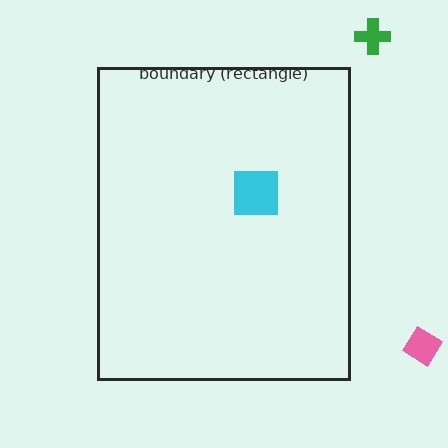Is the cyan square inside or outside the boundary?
Inside.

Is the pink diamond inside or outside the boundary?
Outside.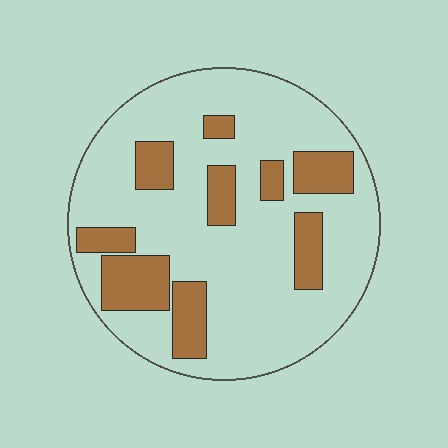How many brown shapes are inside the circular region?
9.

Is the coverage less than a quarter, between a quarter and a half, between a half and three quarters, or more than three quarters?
Less than a quarter.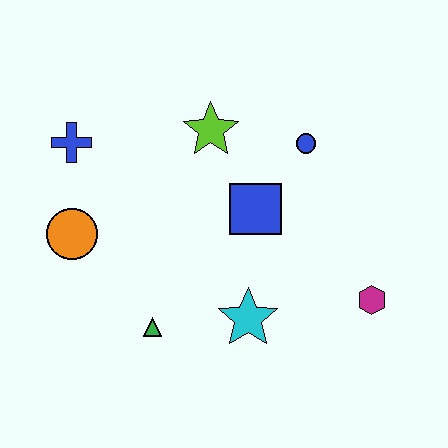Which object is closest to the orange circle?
The blue cross is closest to the orange circle.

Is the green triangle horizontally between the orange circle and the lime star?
Yes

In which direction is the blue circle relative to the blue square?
The blue circle is above the blue square.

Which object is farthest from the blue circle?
The orange circle is farthest from the blue circle.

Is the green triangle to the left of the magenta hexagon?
Yes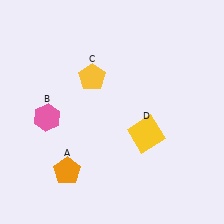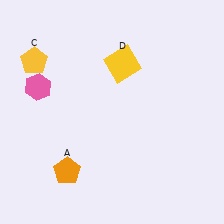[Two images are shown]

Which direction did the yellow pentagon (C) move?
The yellow pentagon (C) moved left.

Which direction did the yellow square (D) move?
The yellow square (D) moved up.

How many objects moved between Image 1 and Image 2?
3 objects moved between the two images.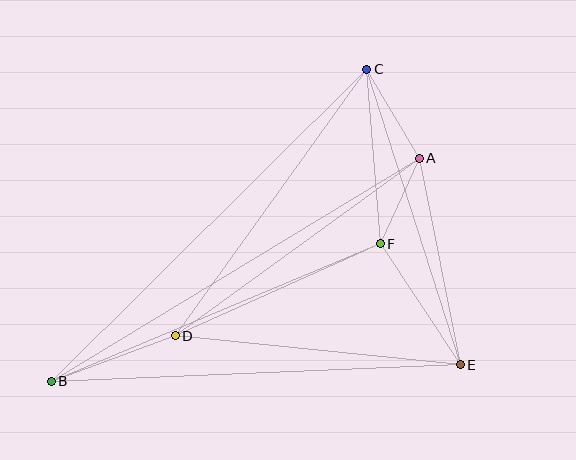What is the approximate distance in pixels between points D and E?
The distance between D and E is approximately 286 pixels.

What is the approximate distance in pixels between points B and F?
The distance between B and F is approximately 357 pixels.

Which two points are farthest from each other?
Points B and C are farthest from each other.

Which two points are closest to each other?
Points A and F are closest to each other.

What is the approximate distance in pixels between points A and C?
The distance between A and C is approximately 103 pixels.